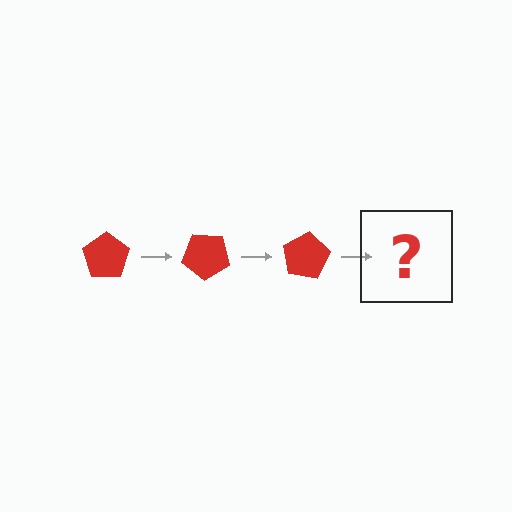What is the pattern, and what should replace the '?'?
The pattern is that the pentagon rotates 40 degrees each step. The '?' should be a red pentagon rotated 120 degrees.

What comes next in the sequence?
The next element should be a red pentagon rotated 120 degrees.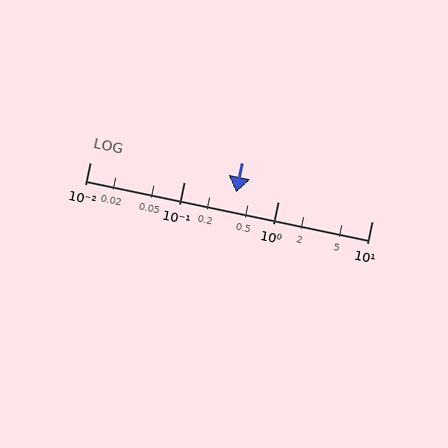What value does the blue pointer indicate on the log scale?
The pointer indicates approximately 0.36.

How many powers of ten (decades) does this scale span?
The scale spans 3 decades, from 0.01 to 10.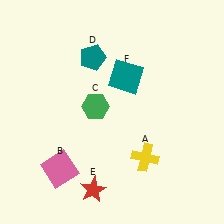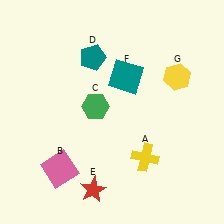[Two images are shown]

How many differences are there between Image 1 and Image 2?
There is 1 difference between the two images.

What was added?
A yellow hexagon (G) was added in Image 2.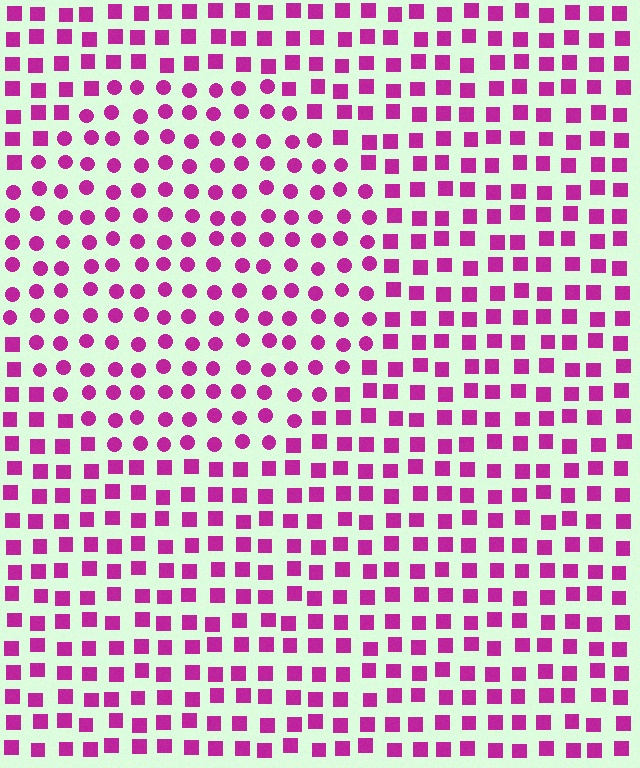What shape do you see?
I see a circle.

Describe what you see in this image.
The image is filled with small magenta elements arranged in a uniform grid. A circle-shaped region contains circles, while the surrounding area contains squares. The boundary is defined purely by the change in element shape.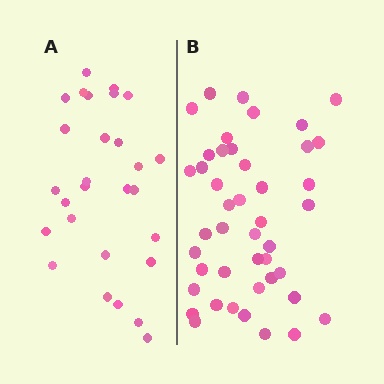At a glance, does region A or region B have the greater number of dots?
Region B (the right region) has more dots.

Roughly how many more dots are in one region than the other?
Region B has approximately 15 more dots than region A.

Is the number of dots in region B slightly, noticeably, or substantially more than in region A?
Region B has substantially more. The ratio is roughly 1.6 to 1.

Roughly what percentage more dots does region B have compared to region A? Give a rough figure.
About 55% more.